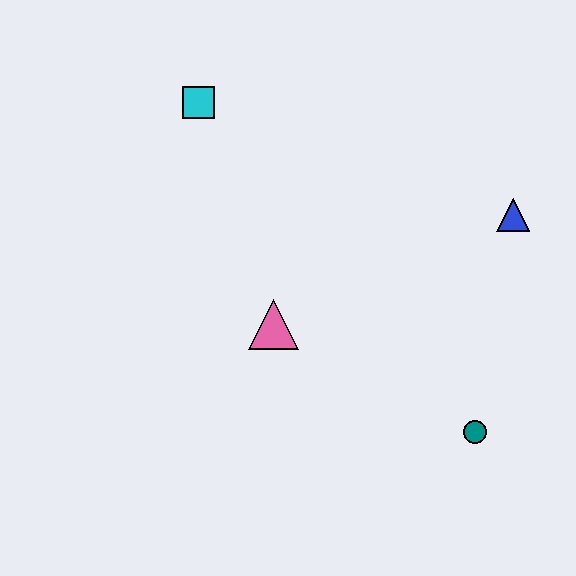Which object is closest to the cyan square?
The pink triangle is closest to the cyan square.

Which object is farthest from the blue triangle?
The cyan square is farthest from the blue triangle.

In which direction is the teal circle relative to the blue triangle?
The teal circle is below the blue triangle.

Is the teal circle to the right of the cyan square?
Yes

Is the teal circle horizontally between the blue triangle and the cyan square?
Yes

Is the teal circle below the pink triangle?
Yes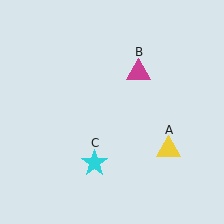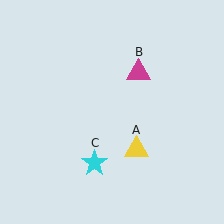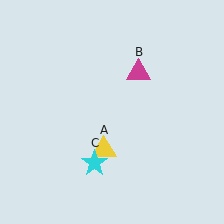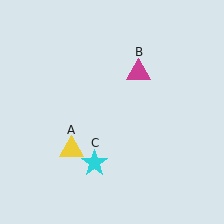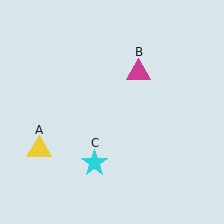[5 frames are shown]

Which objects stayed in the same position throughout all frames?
Magenta triangle (object B) and cyan star (object C) remained stationary.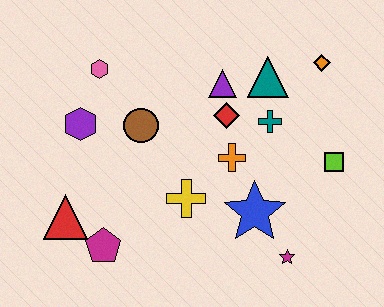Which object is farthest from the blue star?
The pink hexagon is farthest from the blue star.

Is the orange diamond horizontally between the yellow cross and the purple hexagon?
No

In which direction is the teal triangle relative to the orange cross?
The teal triangle is above the orange cross.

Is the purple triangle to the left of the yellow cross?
No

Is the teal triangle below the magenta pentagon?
No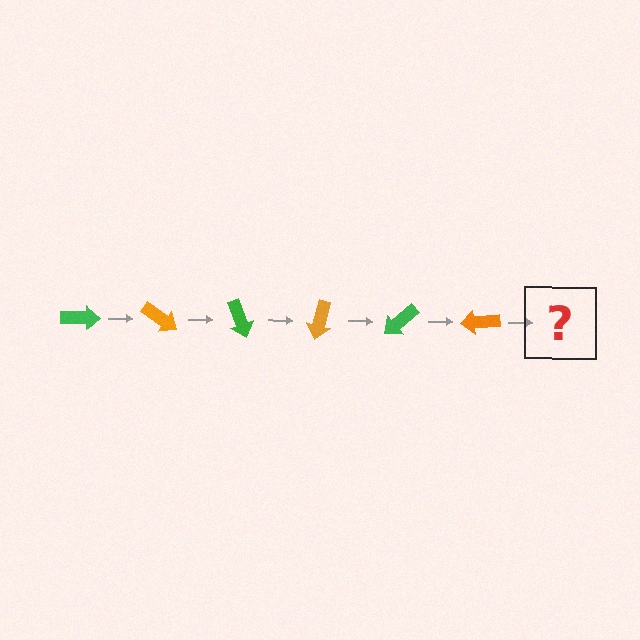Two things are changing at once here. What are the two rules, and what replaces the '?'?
The two rules are that it rotates 35 degrees each step and the color cycles through green and orange. The '?' should be a green arrow, rotated 210 degrees from the start.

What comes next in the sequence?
The next element should be a green arrow, rotated 210 degrees from the start.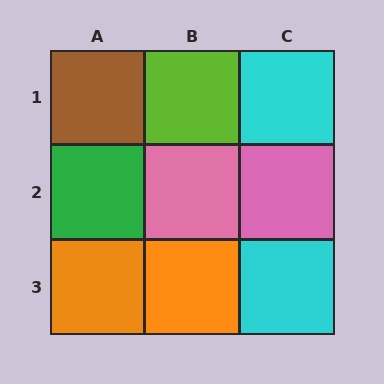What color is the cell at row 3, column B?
Orange.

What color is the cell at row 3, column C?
Cyan.